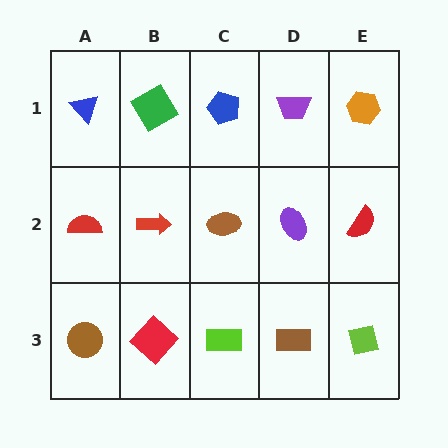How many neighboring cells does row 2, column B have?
4.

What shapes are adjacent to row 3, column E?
A red semicircle (row 2, column E), a brown rectangle (row 3, column D).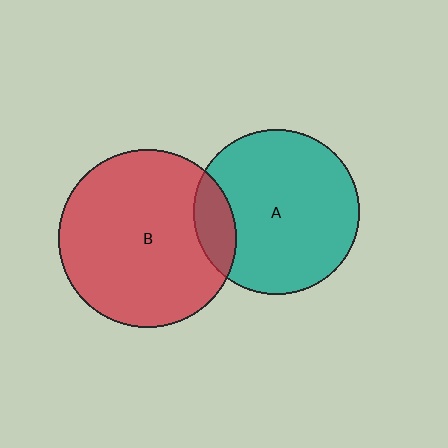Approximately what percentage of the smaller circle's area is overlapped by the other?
Approximately 15%.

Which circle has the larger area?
Circle B (red).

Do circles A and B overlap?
Yes.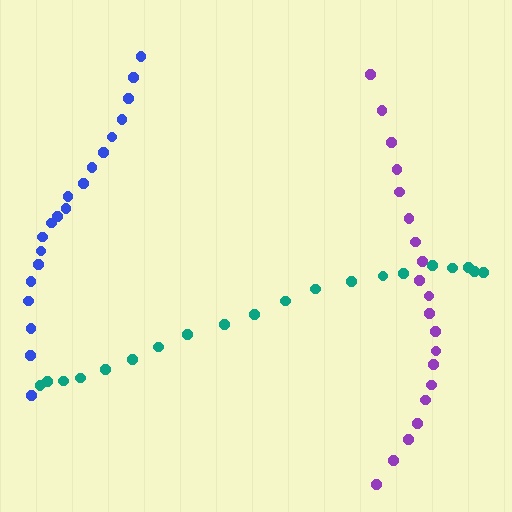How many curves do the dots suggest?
There are 3 distinct paths.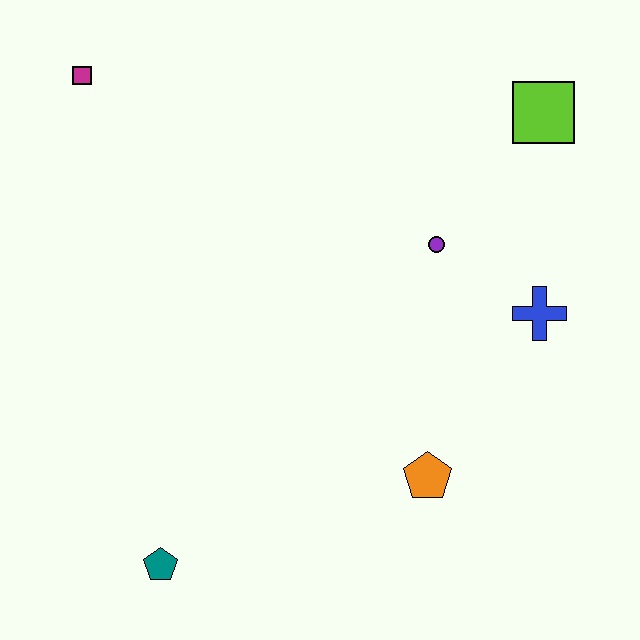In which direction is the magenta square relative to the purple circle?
The magenta square is to the left of the purple circle.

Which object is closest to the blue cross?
The purple circle is closest to the blue cross.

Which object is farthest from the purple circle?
The teal pentagon is farthest from the purple circle.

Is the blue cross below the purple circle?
Yes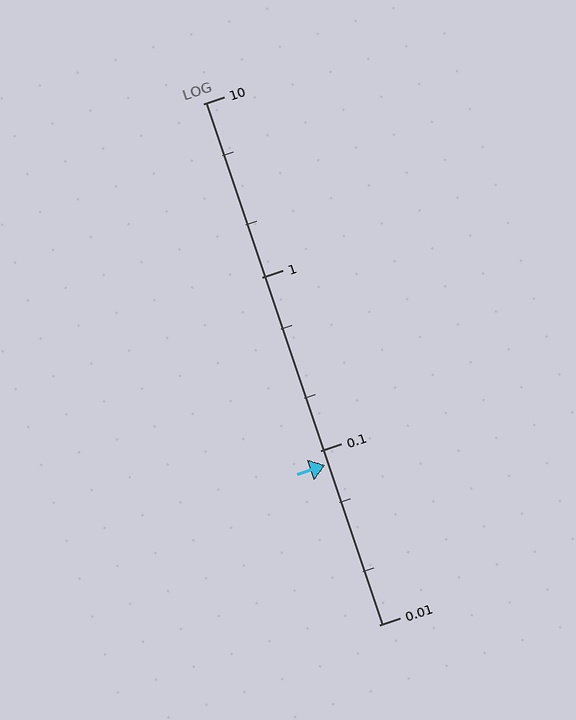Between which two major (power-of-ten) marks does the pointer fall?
The pointer is between 0.01 and 0.1.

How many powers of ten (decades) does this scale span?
The scale spans 3 decades, from 0.01 to 10.